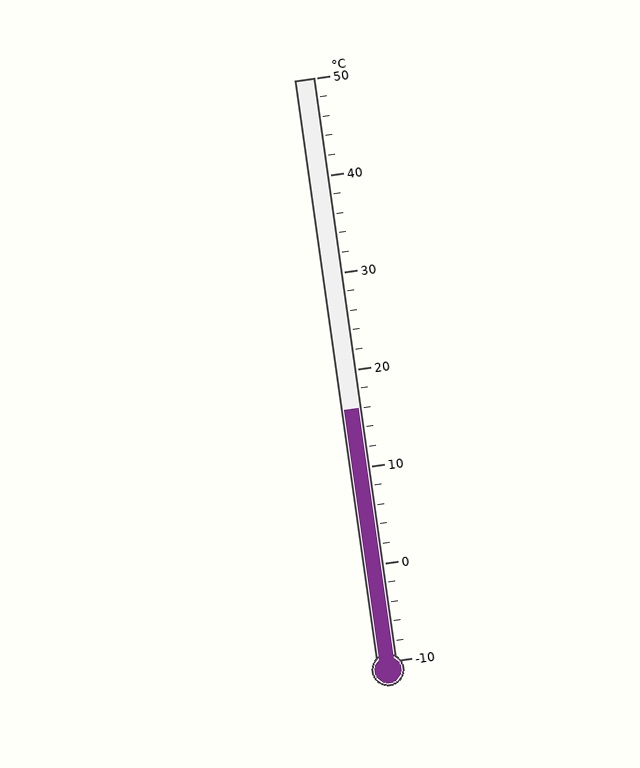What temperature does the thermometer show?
The thermometer shows approximately 16°C.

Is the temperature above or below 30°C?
The temperature is below 30°C.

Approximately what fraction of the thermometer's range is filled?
The thermometer is filled to approximately 45% of its range.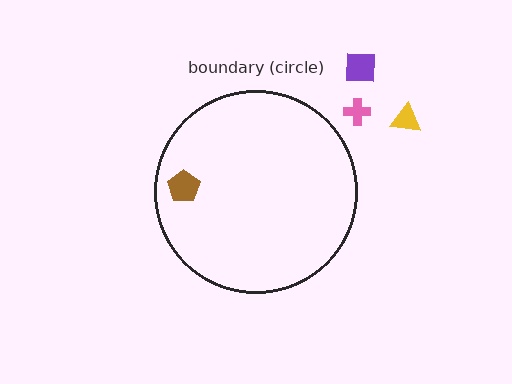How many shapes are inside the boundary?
1 inside, 3 outside.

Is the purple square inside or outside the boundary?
Outside.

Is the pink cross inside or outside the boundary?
Outside.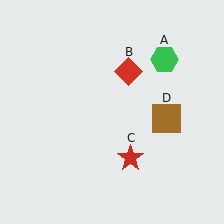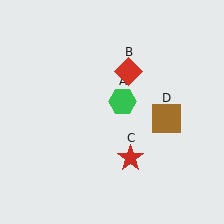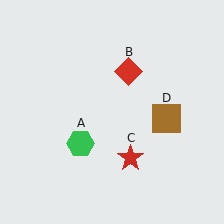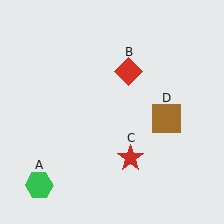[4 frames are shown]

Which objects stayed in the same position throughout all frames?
Red diamond (object B) and red star (object C) and brown square (object D) remained stationary.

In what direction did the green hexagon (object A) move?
The green hexagon (object A) moved down and to the left.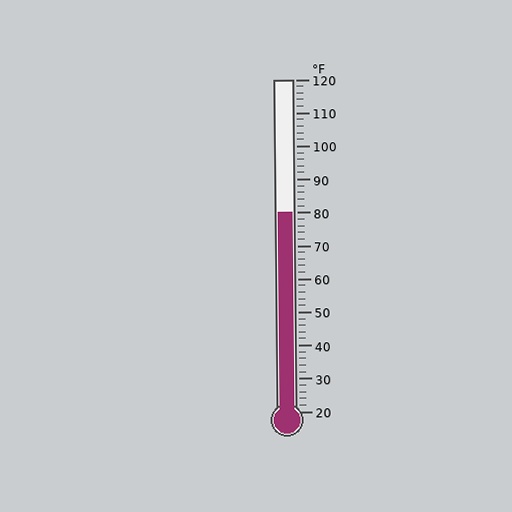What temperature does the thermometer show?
The thermometer shows approximately 80°F.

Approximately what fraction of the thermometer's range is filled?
The thermometer is filled to approximately 60% of its range.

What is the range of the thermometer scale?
The thermometer scale ranges from 20°F to 120°F.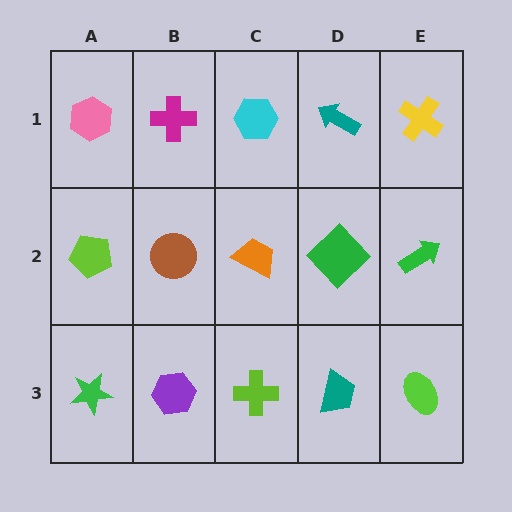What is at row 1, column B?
A magenta cross.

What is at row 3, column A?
A green star.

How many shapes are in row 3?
5 shapes.